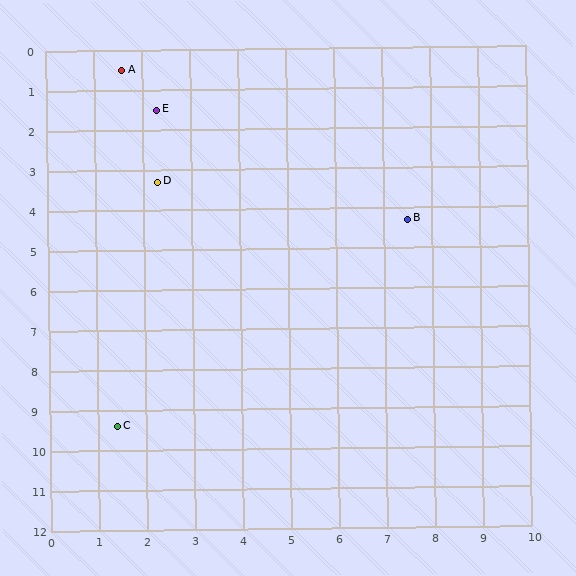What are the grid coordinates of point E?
Point E is at approximately (2.3, 1.5).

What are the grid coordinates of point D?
Point D is at approximately (2.3, 3.3).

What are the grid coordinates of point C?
Point C is at approximately (1.4, 9.4).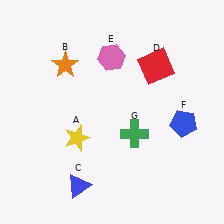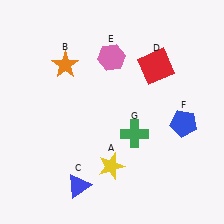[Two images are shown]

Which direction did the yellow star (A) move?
The yellow star (A) moved right.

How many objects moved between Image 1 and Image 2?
1 object moved between the two images.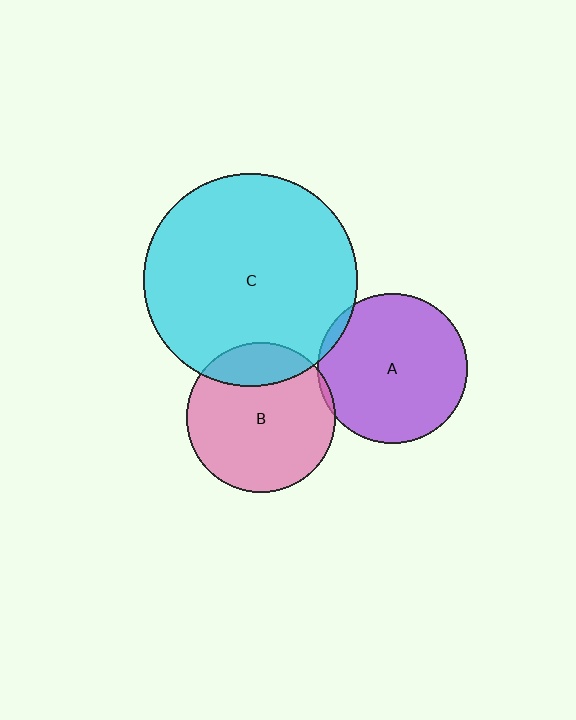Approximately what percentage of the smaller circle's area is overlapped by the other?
Approximately 20%.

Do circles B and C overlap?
Yes.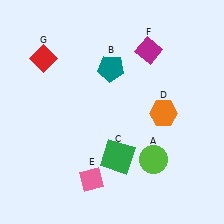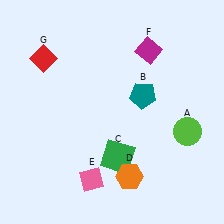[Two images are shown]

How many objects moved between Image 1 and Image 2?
3 objects moved between the two images.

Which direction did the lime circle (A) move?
The lime circle (A) moved right.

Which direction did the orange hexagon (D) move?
The orange hexagon (D) moved down.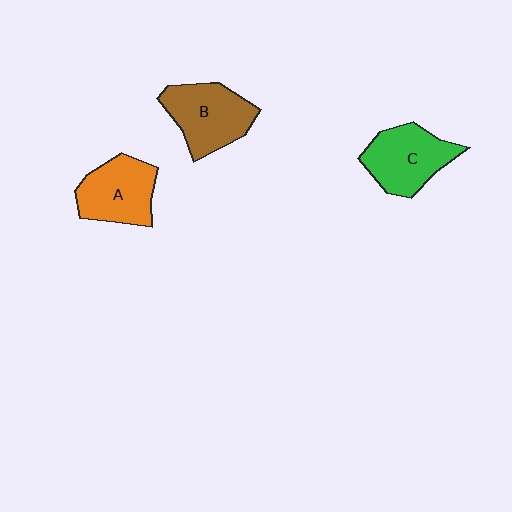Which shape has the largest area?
Shape B (brown).